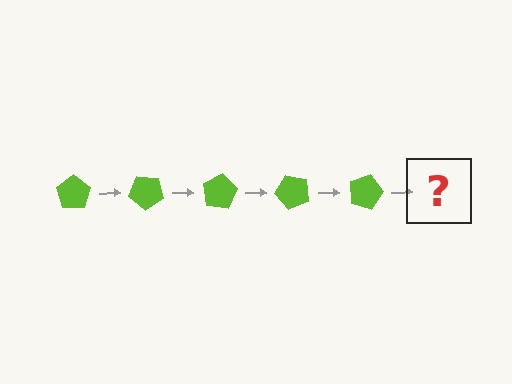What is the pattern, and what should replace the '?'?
The pattern is that the pentagon rotates 40 degrees each step. The '?' should be a lime pentagon rotated 200 degrees.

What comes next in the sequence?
The next element should be a lime pentagon rotated 200 degrees.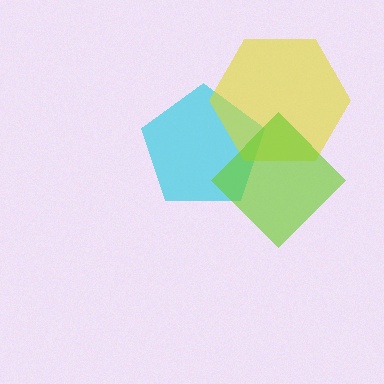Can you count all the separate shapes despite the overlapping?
Yes, there are 3 separate shapes.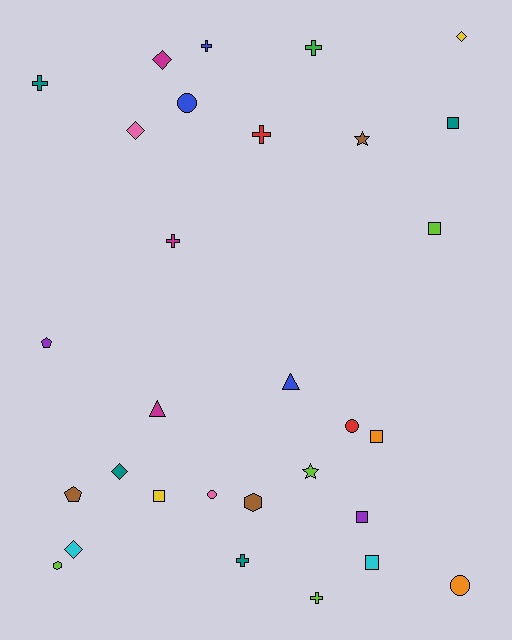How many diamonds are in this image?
There are 5 diamonds.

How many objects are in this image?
There are 30 objects.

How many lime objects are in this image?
There are 4 lime objects.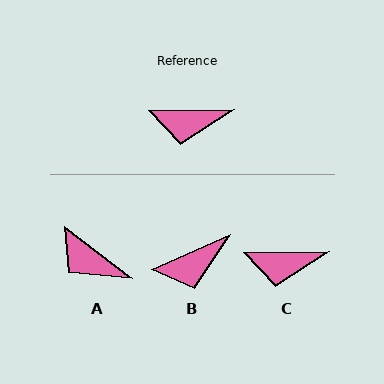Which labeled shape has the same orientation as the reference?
C.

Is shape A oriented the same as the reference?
No, it is off by about 38 degrees.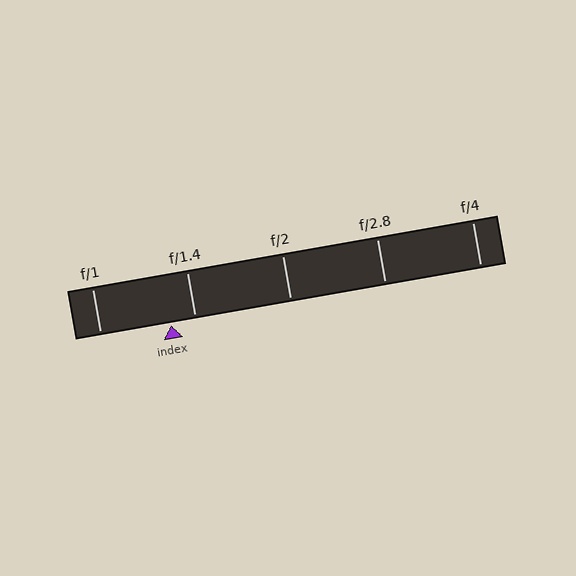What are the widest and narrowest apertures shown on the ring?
The widest aperture shown is f/1 and the narrowest is f/4.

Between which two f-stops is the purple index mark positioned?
The index mark is between f/1 and f/1.4.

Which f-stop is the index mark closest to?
The index mark is closest to f/1.4.